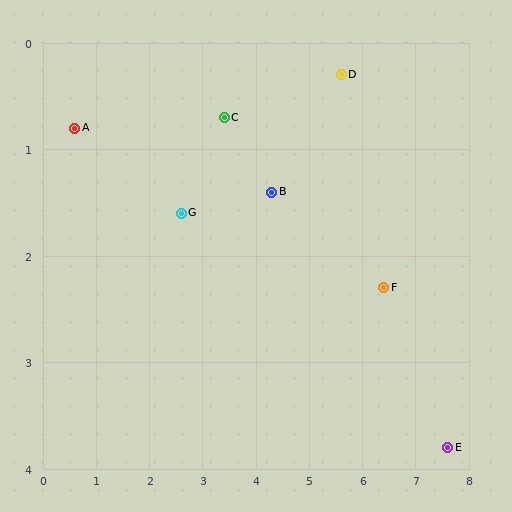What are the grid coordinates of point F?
Point F is at approximately (6.4, 2.3).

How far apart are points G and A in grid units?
Points G and A are about 2.2 grid units apart.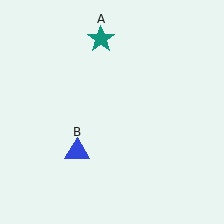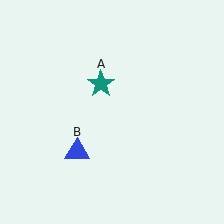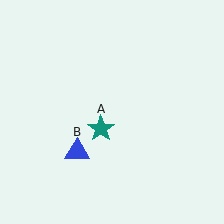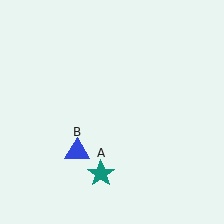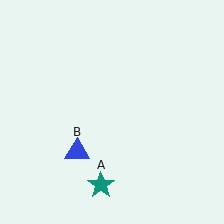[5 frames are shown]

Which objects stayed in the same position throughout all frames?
Blue triangle (object B) remained stationary.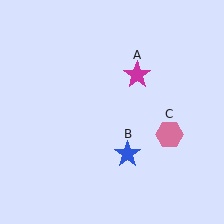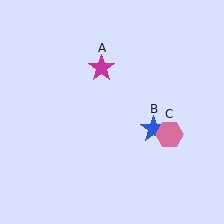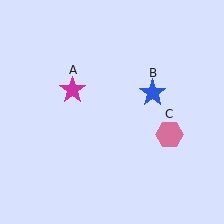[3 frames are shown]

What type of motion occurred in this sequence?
The magenta star (object A), blue star (object B) rotated counterclockwise around the center of the scene.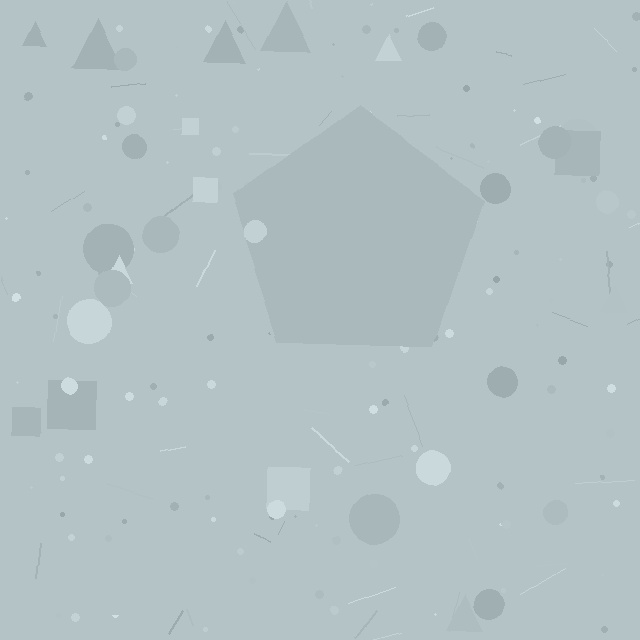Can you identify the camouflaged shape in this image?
The camouflaged shape is a pentagon.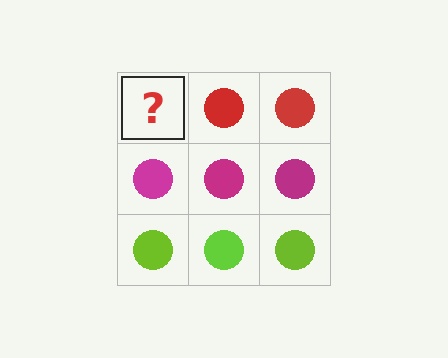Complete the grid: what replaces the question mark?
The question mark should be replaced with a red circle.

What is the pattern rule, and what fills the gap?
The rule is that each row has a consistent color. The gap should be filled with a red circle.